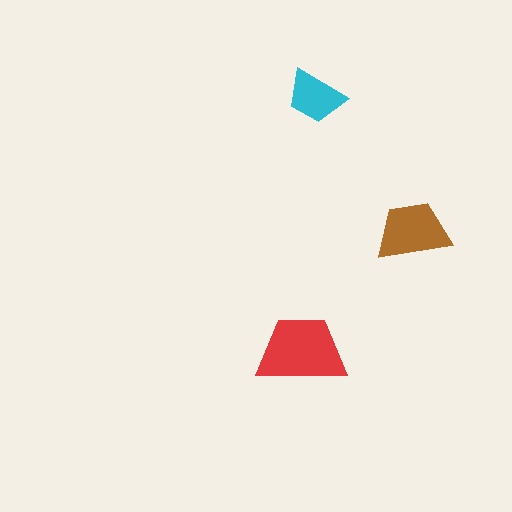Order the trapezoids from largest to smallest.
the red one, the brown one, the cyan one.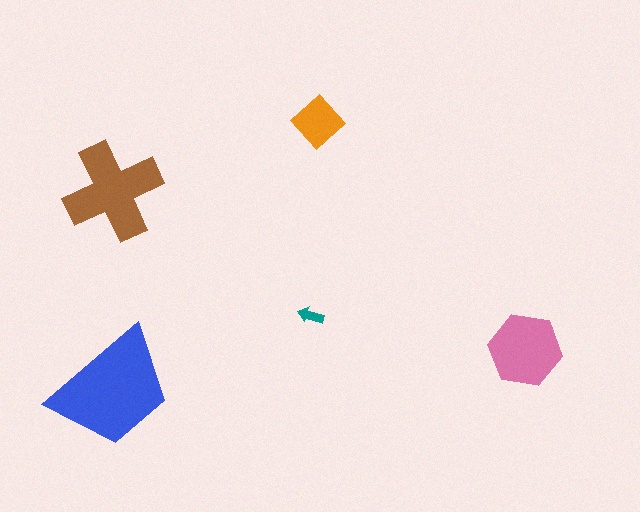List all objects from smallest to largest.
The teal arrow, the orange diamond, the pink hexagon, the brown cross, the blue trapezoid.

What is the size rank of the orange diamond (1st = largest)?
4th.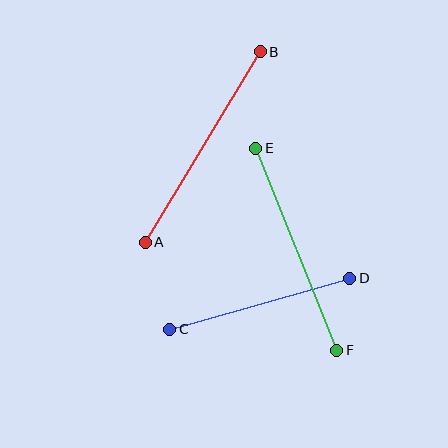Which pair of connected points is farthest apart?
Points A and B are farthest apart.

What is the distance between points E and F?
The distance is approximately 218 pixels.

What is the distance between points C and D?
The distance is approximately 187 pixels.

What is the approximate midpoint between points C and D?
The midpoint is at approximately (260, 304) pixels.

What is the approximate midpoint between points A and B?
The midpoint is at approximately (203, 147) pixels.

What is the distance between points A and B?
The distance is approximately 222 pixels.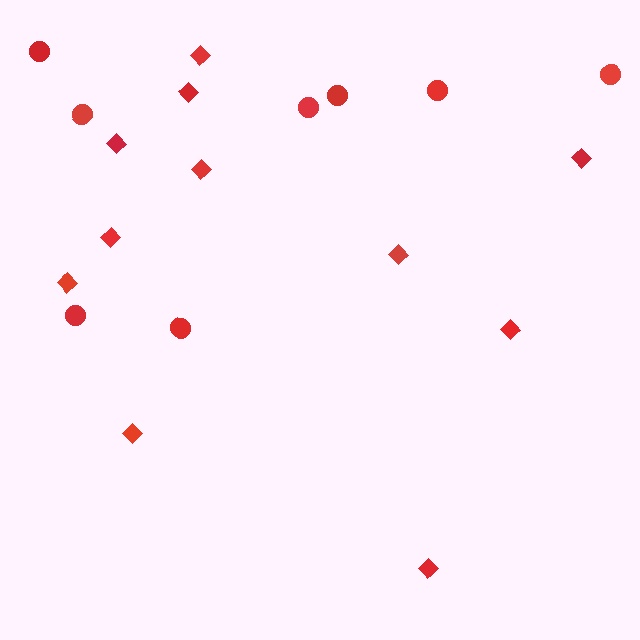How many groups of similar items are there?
There are 2 groups: one group of circles (8) and one group of diamonds (11).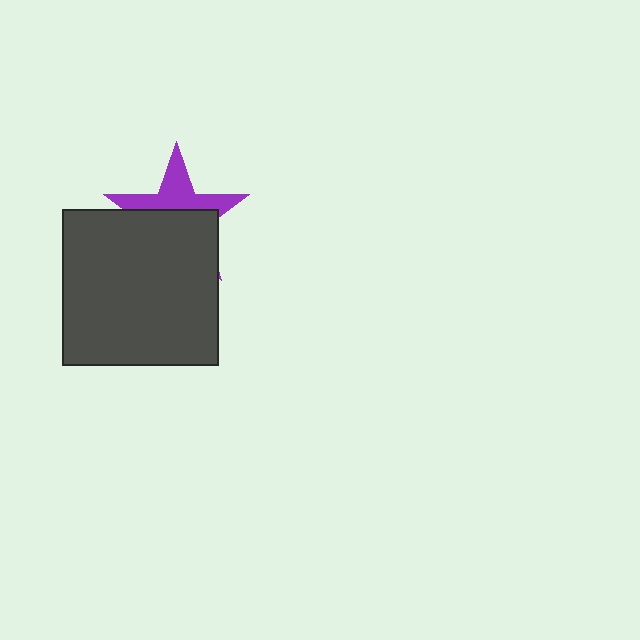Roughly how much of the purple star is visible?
A small part of it is visible (roughly 44%).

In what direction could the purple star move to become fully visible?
The purple star could move up. That would shift it out from behind the dark gray square entirely.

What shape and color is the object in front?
The object in front is a dark gray square.